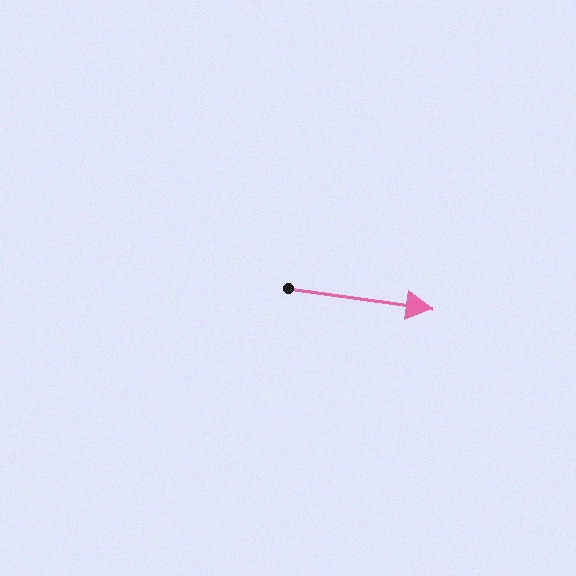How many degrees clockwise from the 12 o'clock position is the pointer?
Approximately 98 degrees.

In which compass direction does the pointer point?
East.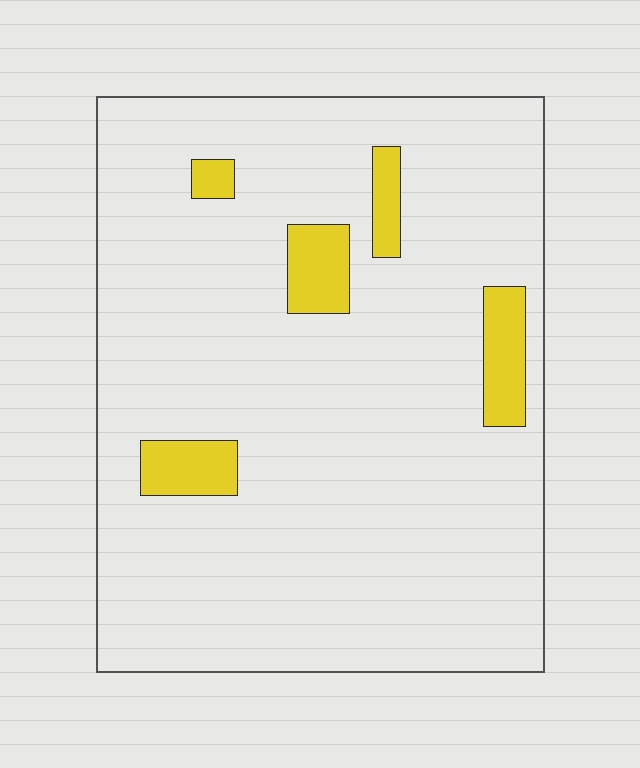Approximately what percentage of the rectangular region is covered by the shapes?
Approximately 10%.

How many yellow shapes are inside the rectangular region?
5.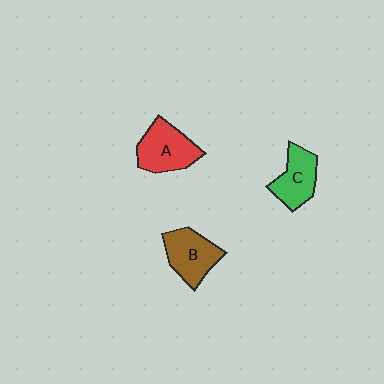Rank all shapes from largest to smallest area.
From largest to smallest: A (red), B (brown), C (green).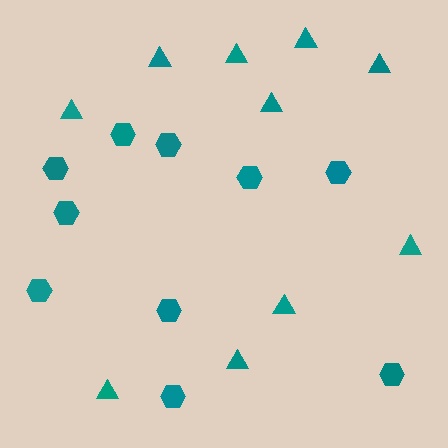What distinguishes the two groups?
There are 2 groups: one group of triangles (10) and one group of hexagons (10).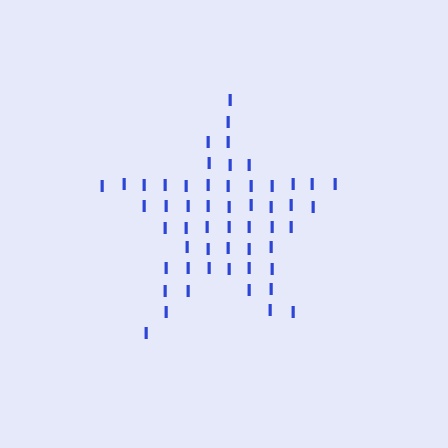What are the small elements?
The small elements are letter I's.